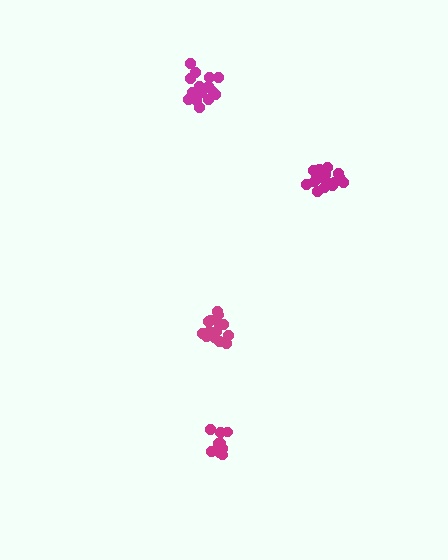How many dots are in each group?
Group 1: 10 dots, Group 2: 16 dots, Group 3: 14 dots, Group 4: 15 dots (55 total).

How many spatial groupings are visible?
There are 4 spatial groupings.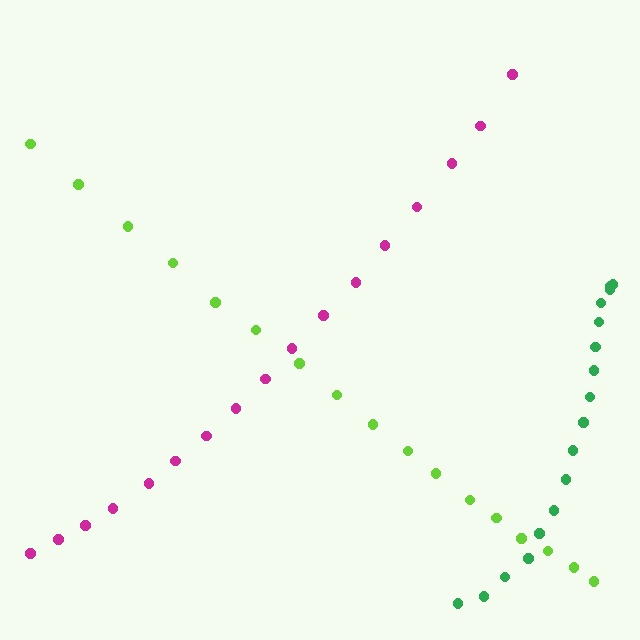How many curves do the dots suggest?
There are 3 distinct paths.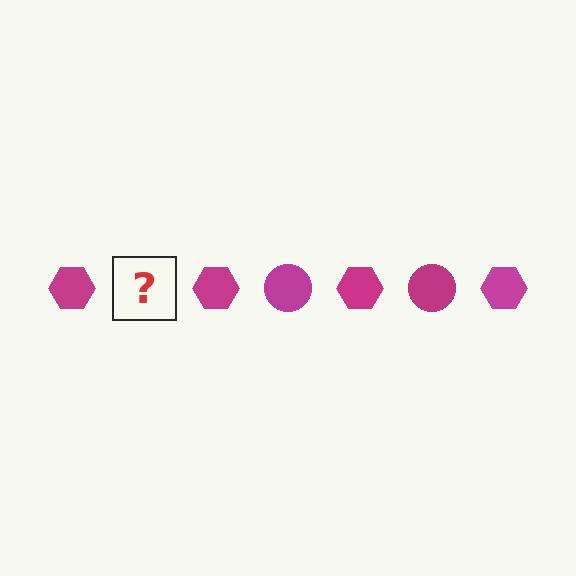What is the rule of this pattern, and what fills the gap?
The rule is that the pattern cycles through hexagon, circle shapes in magenta. The gap should be filled with a magenta circle.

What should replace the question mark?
The question mark should be replaced with a magenta circle.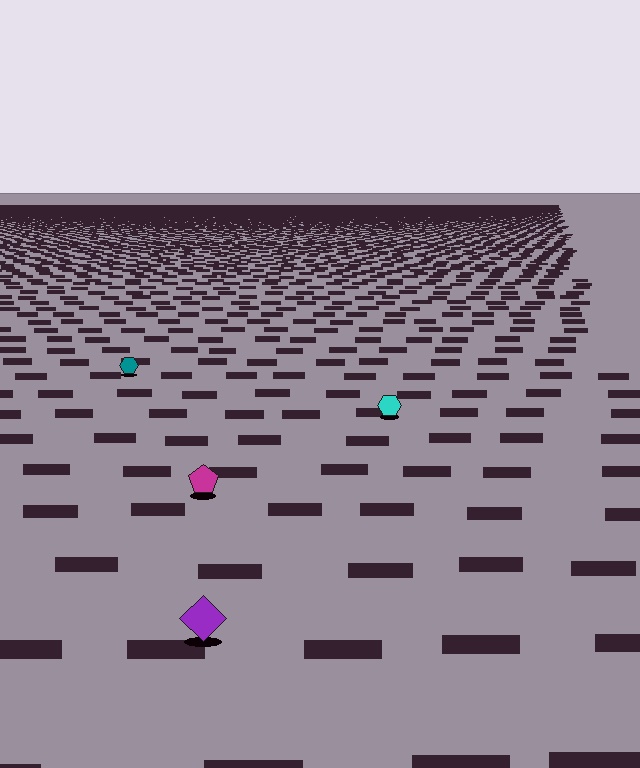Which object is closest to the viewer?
The purple diamond is closest. The texture marks near it are larger and more spread out.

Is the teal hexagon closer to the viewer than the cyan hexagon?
No. The cyan hexagon is closer — you can tell from the texture gradient: the ground texture is coarser near it.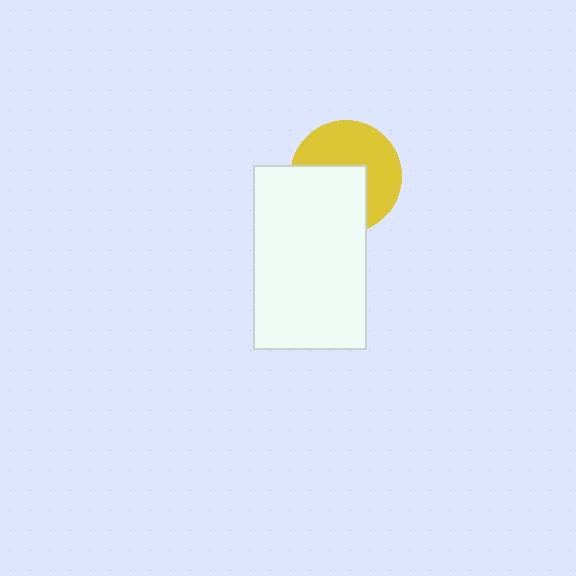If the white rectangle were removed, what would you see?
You would see the complete yellow circle.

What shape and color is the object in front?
The object in front is a white rectangle.